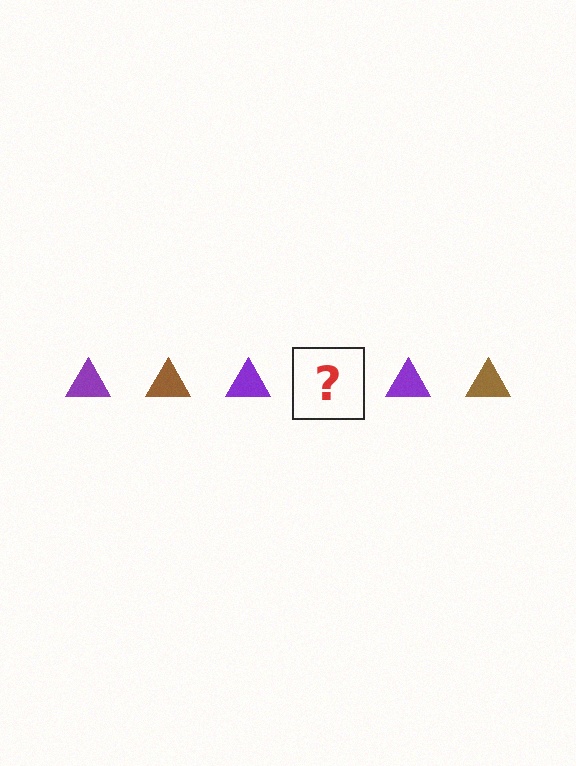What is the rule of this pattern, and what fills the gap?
The rule is that the pattern cycles through purple, brown triangles. The gap should be filled with a brown triangle.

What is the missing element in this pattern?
The missing element is a brown triangle.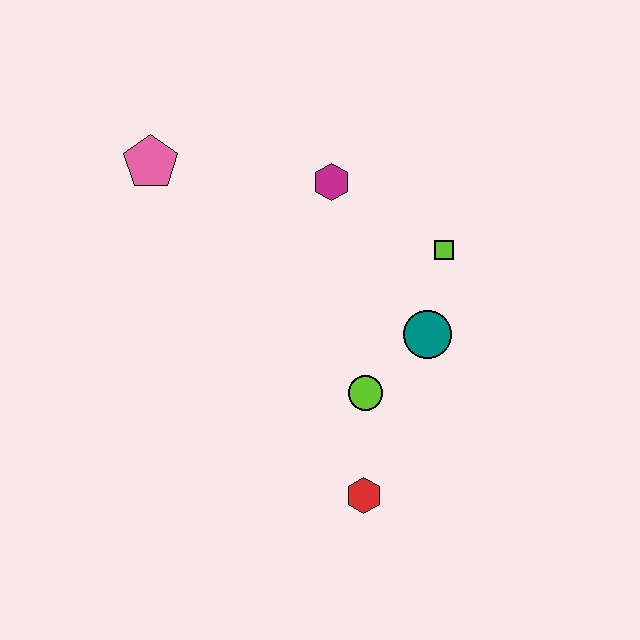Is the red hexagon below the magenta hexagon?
Yes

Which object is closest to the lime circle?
The teal circle is closest to the lime circle.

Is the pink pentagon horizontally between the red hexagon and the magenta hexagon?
No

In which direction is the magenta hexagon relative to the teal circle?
The magenta hexagon is above the teal circle.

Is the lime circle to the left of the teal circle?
Yes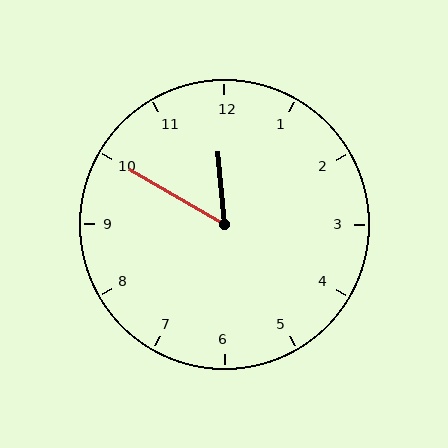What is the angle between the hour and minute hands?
Approximately 55 degrees.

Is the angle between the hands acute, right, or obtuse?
It is acute.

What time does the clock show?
11:50.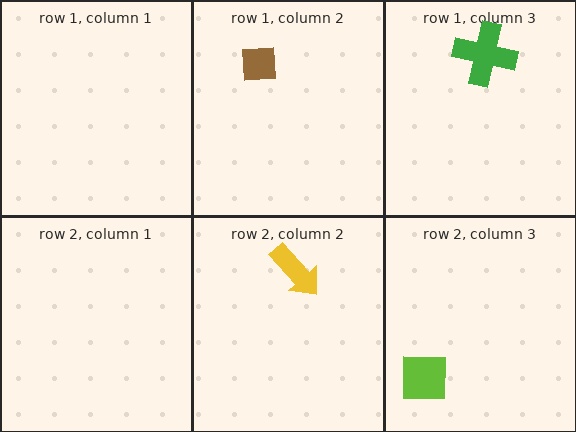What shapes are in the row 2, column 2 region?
The yellow arrow.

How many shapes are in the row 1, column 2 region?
1.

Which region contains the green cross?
The row 1, column 3 region.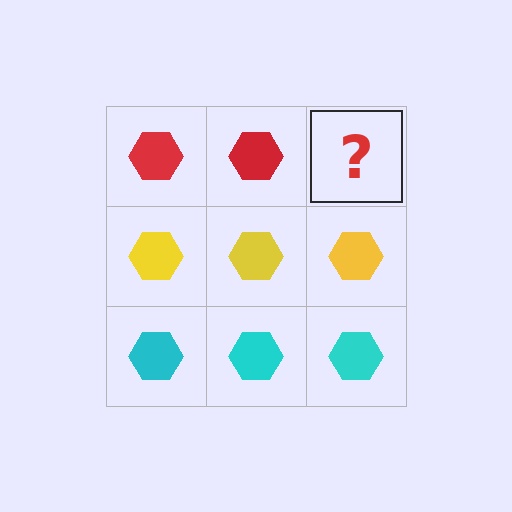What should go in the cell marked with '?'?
The missing cell should contain a red hexagon.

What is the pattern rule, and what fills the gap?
The rule is that each row has a consistent color. The gap should be filled with a red hexagon.